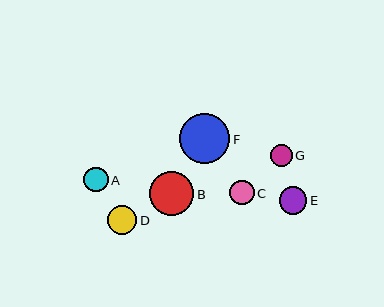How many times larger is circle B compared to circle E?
Circle B is approximately 1.6 times the size of circle E.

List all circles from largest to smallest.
From largest to smallest: F, B, D, E, A, C, G.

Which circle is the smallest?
Circle G is the smallest with a size of approximately 22 pixels.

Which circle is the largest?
Circle F is the largest with a size of approximately 51 pixels.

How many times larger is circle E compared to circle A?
Circle E is approximately 1.1 times the size of circle A.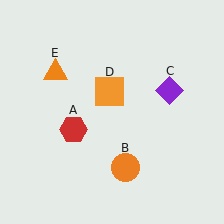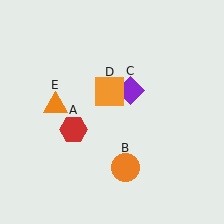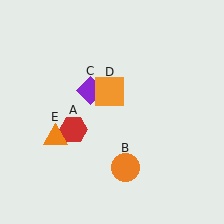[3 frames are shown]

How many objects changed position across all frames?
2 objects changed position: purple diamond (object C), orange triangle (object E).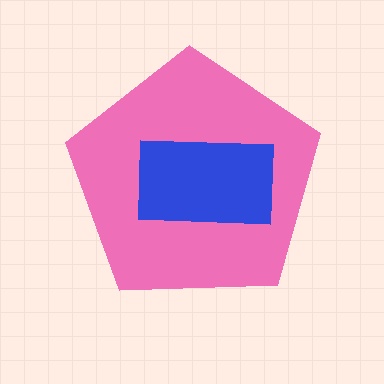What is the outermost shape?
The pink pentagon.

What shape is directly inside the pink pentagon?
The blue rectangle.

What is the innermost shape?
The blue rectangle.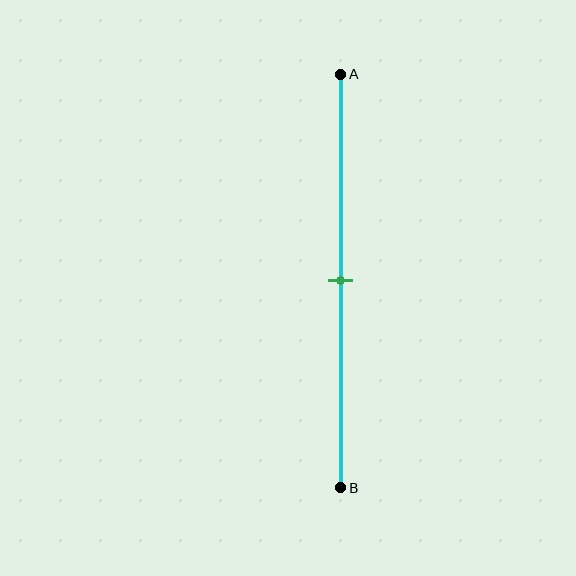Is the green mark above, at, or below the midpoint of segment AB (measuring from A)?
The green mark is approximately at the midpoint of segment AB.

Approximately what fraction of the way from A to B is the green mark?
The green mark is approximately 50% of the way from A to B.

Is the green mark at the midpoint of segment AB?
Yes, the mark is approximately at the midpoint.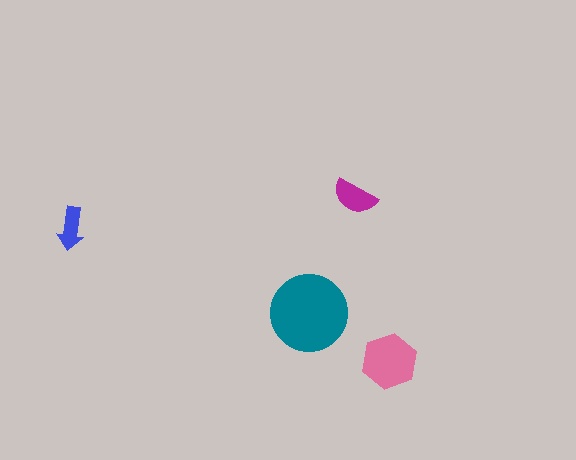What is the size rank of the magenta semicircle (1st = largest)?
3rd.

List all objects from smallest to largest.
The blue arrow, the magenta semicircle, the pink hexagon, the teal circle.